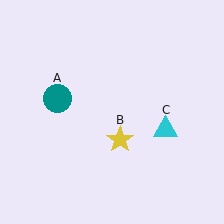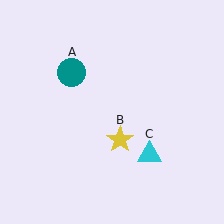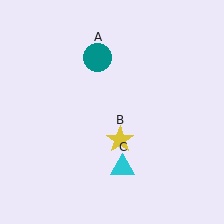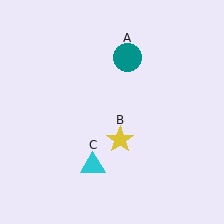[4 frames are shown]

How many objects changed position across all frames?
2 objects changed position: teal circle (object A), cyan triangle (object C).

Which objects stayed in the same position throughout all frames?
Yellow star (object B) remained stationary.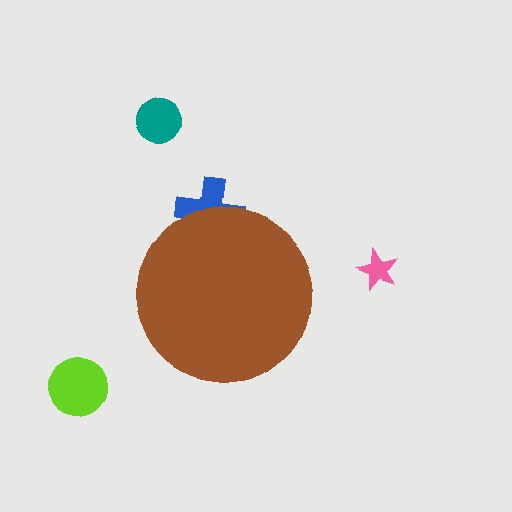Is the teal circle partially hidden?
No, the teal circle is fully visible.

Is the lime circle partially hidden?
No, the lime circle is fully visible.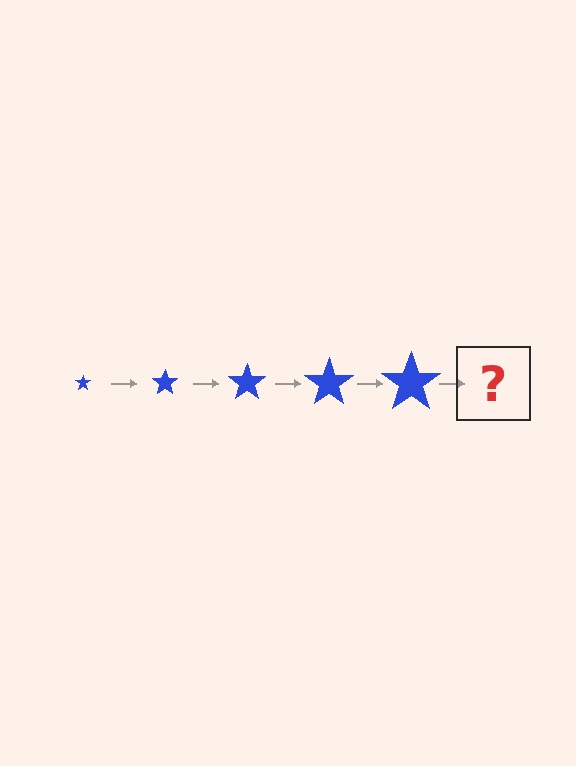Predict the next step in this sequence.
The next step is a blue star, larger than the previous one.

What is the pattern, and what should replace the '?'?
The pattern is that the star gets progressively larger each step. The '?' should be a blue star, larger than the previous one.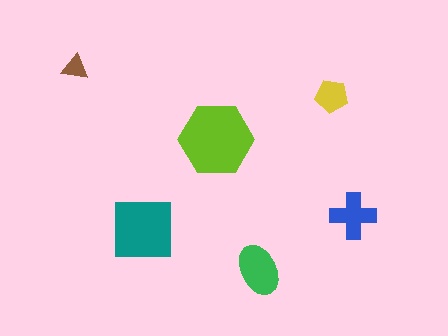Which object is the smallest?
The brown triangle.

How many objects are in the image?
There are 6 objects in the image.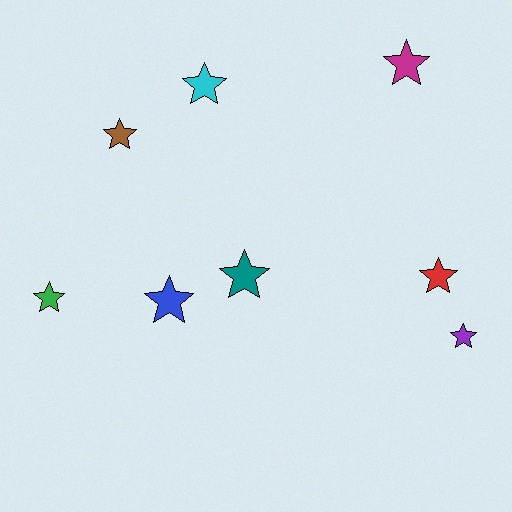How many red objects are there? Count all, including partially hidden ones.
There is 1 red object.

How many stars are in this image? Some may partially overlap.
There are 8 stars.